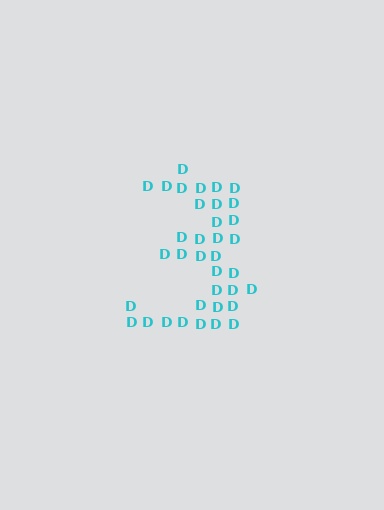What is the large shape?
The large shape is the digit 3.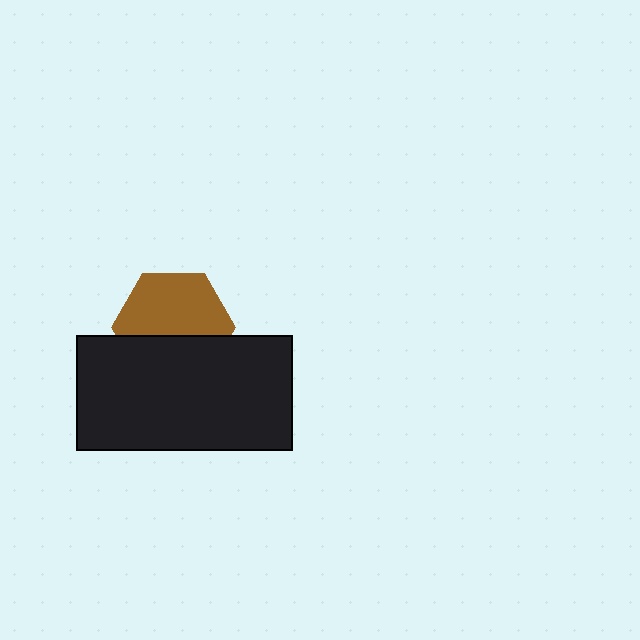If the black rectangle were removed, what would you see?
You would see the complete brown hexagon.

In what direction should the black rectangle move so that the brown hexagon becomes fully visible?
The black rectangle should move down. That is the shortest direction to clear the overlap and leave the brown hexagon fully visible.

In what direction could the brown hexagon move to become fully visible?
The brown hexagon could move up. That would shift it out from behind the black rectangle entirely.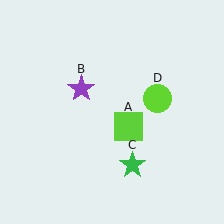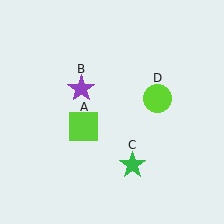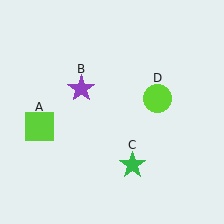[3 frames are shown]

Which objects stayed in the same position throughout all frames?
Purple star (object B) and green star (object C) and lime circle (object D) remained stationary.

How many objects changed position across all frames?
1 object changed position: lime square (object A).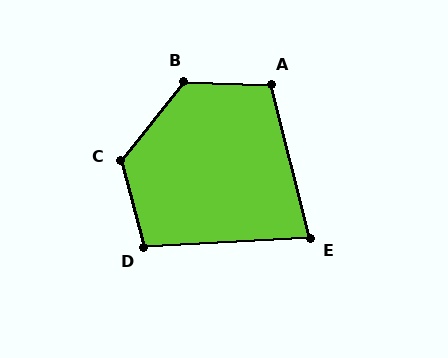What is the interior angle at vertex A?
Approximately 106 degrees (obtuse).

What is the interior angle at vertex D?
Approximately 102 degrees (obtuse).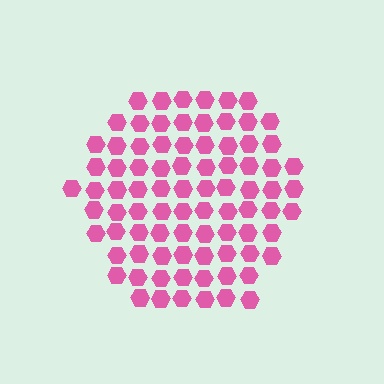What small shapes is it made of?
It is made of small hexagons.